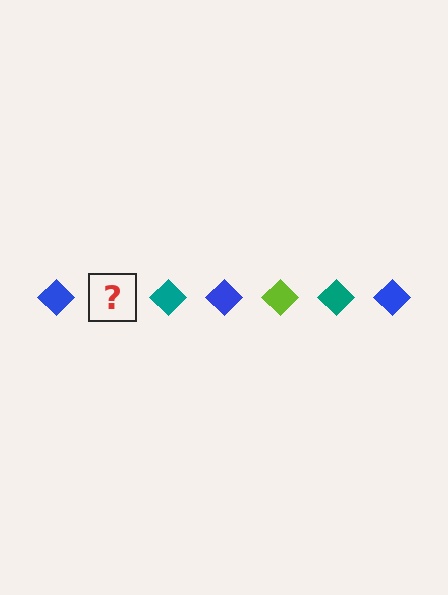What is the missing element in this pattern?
The missing element is a lime diamond.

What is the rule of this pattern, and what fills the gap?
The rule is that the pattern cycles through blue, lime, teal diamonds. The gap should be filled with a lime diamond.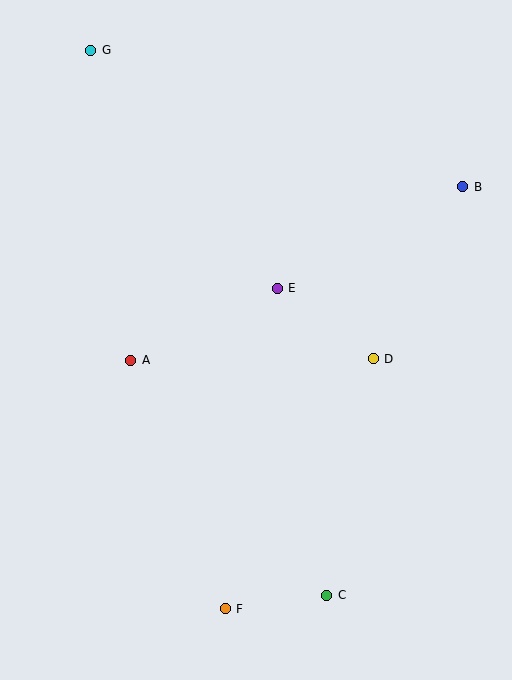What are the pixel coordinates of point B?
Point B is at (463, 187).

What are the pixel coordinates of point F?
Point F is at (225, 609).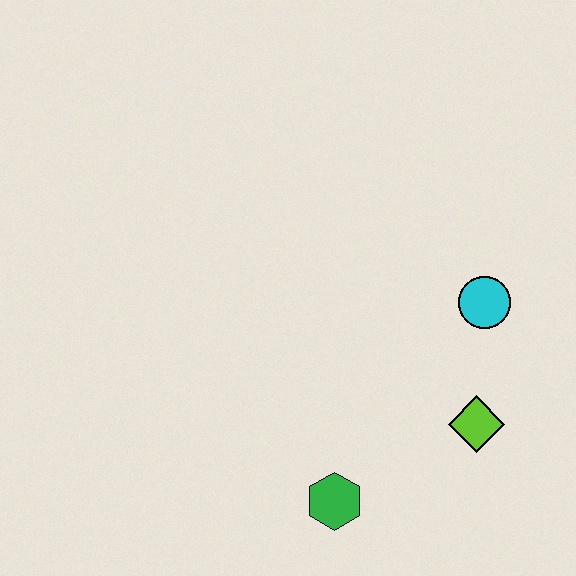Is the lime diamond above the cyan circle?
No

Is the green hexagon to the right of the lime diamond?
No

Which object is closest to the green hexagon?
The lime diamond is closest to the green hexagon.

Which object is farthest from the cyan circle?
The green hexagon is farthest from the cyan circle.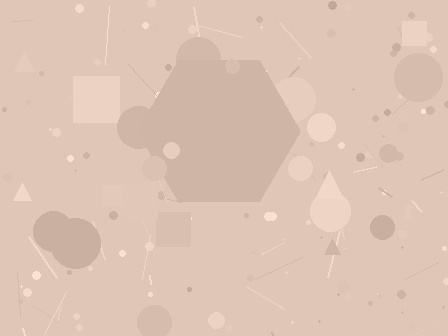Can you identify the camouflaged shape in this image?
The camouflaged shape is a hexagon.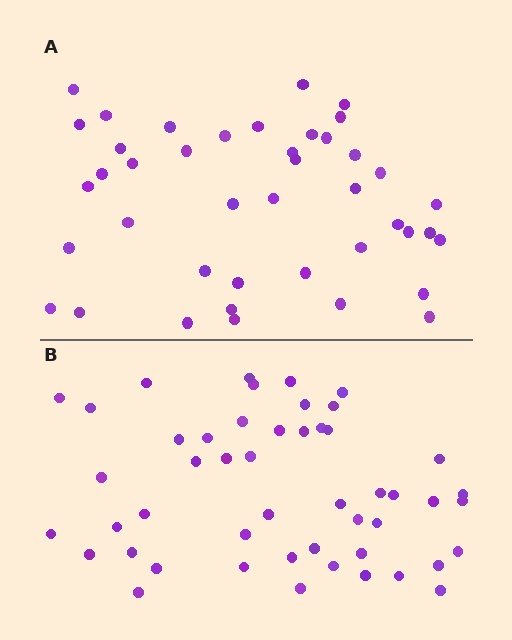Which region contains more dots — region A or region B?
Region B (the bottom region) has more dots.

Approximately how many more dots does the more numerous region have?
Region B has roughly 8 or so more dots than region A.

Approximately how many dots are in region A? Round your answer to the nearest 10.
About 40 dots. (The exact count is 42, which rounds to 40.)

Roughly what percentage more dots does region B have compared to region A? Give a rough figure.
About 15% more.